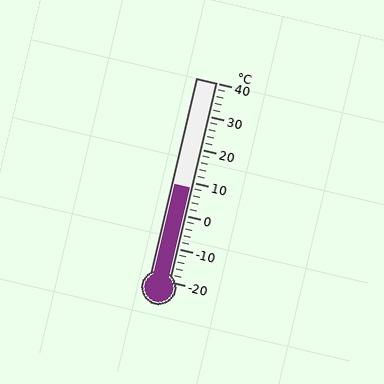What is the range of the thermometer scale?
The thermometer scale ranges from -20°C to 40°C.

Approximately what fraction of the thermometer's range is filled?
The thermometer is filled to approximately 45% of its range.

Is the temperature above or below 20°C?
The temperature is below 20°C.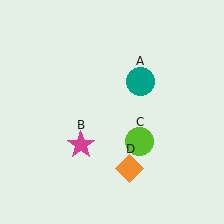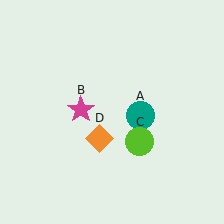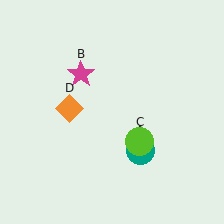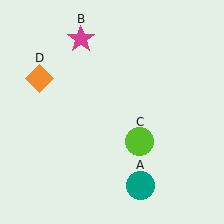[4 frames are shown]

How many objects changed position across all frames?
3 objects changed position: teal circle (object A), magenta star (object B), orange diamond (object D).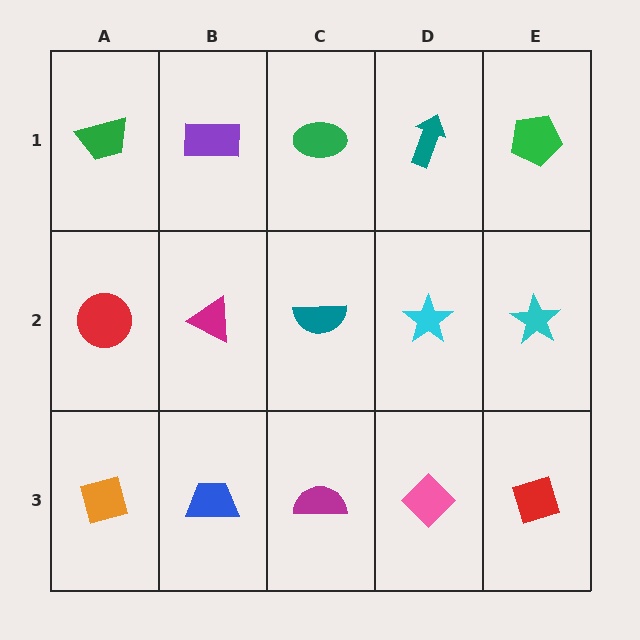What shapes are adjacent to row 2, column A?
A green trapezoid (row 1, column A), an orange square (row 3, column A), a magenta triangle (row 2, column B).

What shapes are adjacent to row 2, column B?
A purple rectangle (row 1, column B), a blue trapezoid (row 3, column B), a red circle (row 2, column A), a teal semicircle (row 2, column C).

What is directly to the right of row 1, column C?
A teal arrow.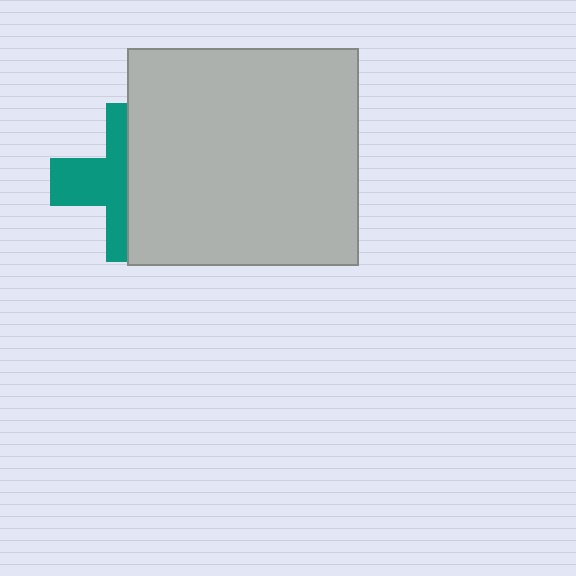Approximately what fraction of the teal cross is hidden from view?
Roughly 52% of the teal cross is hidden behind the light gray rectangle.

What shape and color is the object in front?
The object in front is a light gray rectangle.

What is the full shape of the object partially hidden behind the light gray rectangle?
The partially hidden object is a teal cross.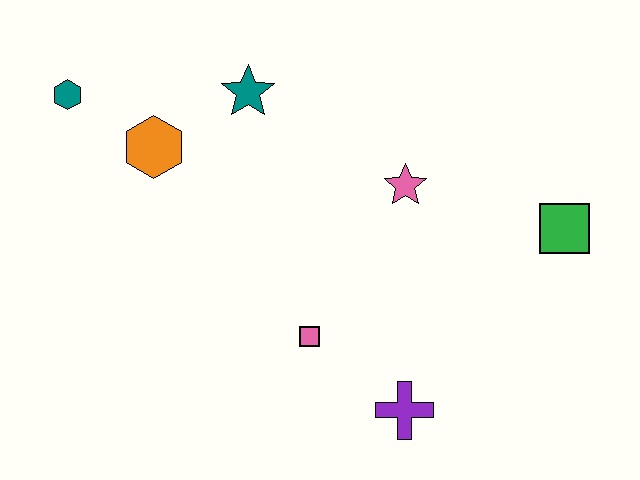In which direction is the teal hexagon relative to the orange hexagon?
The teal hexagon is to the left of the orange hexagon.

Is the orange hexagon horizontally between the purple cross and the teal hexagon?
Yes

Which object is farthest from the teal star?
The purple cross is farthest from the teal star.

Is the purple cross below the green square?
Yes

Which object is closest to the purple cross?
The pink square is closest to the purple cross.